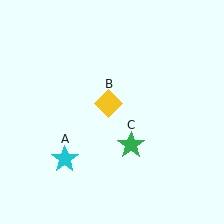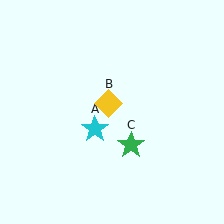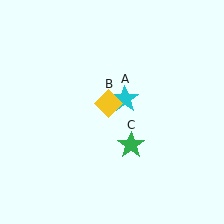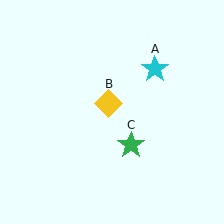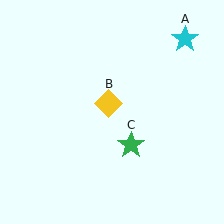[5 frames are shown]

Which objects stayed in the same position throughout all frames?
Yellow diamond (object B) and green star (object C) remained stationary.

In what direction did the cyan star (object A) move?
The cyan star (object A) moved up and to the right.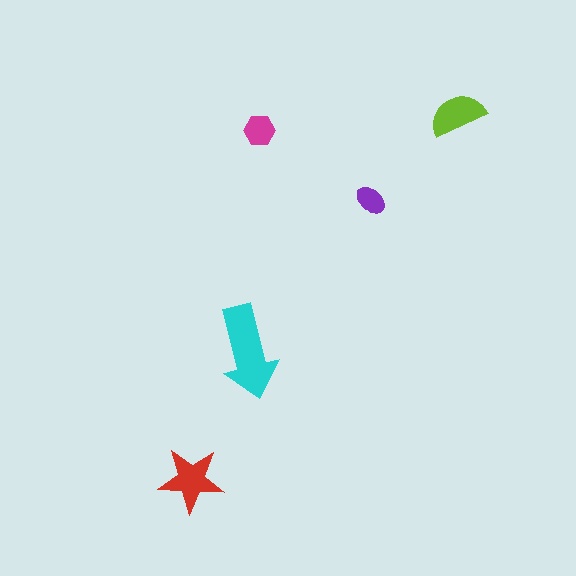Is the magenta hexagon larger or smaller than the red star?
Smaller.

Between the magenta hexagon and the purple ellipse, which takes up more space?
The magenta hexagon.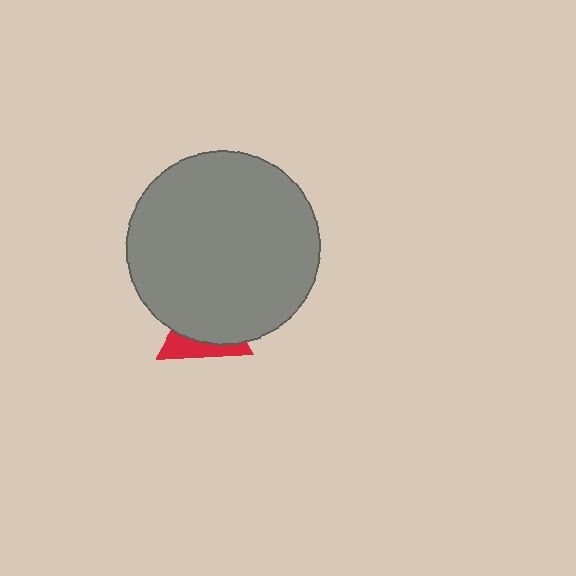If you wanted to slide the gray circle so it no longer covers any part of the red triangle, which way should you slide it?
Slide it up — that is the most direct way to separate the two shapes.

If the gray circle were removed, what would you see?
You would see the complete red triangle.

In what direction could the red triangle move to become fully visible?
The red triangle could move down. That would shift it out from behind the gray circle entirely.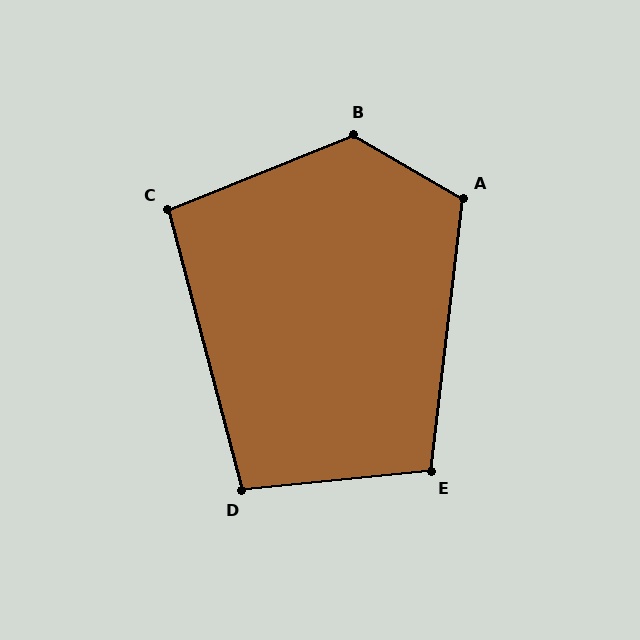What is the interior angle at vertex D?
Approximately 99 degrees (obtuse).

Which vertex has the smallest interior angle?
C, at approximately 97 degrees.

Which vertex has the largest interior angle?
B, at approximately 128 degrees.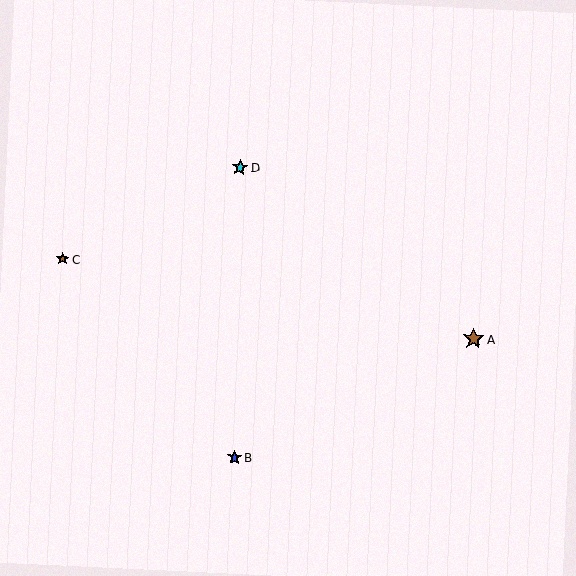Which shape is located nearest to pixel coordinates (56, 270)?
The brown star (labeled C) at (63, 259) is nearest to that location.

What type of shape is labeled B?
Shape B is a blue star.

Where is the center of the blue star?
The center of the blue star is at (234, 458).